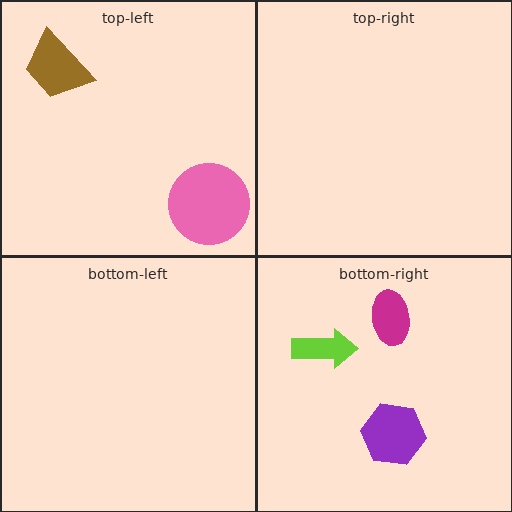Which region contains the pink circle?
The top-left region.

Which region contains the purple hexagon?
The bottom-right region.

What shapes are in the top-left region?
The brown trapezoid, the pink circle.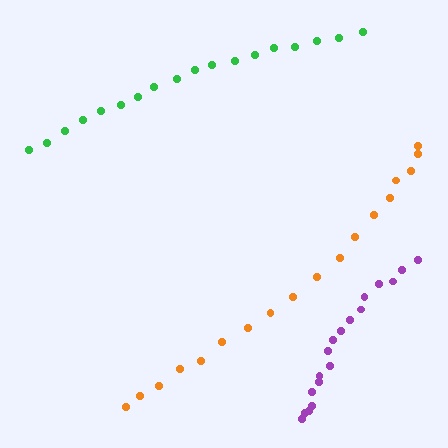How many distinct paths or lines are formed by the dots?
There are 3 distinct paths.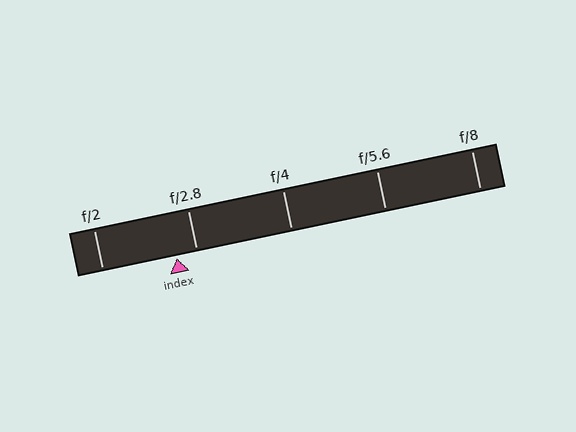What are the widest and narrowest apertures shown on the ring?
The widest aperture shown is f/2 and the narrowest is f/8.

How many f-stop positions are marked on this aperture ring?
There are 5 f-stop positions marked.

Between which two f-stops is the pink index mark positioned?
The index mark is between f/2 and f/2.8.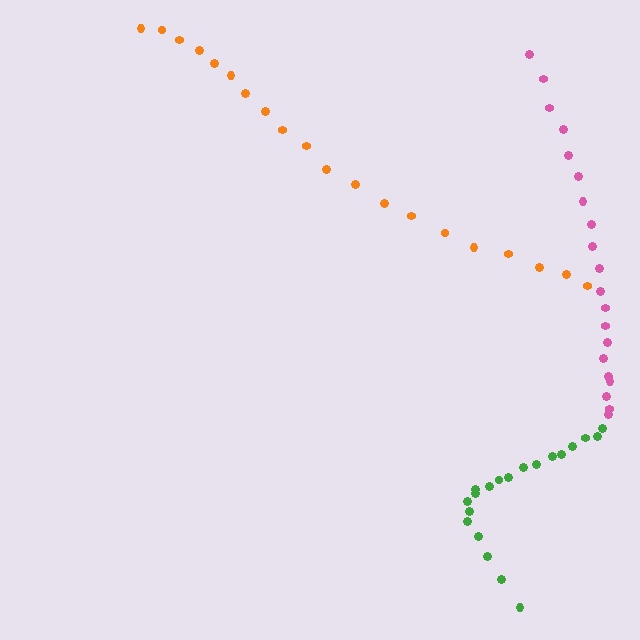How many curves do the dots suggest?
There are 3 distinct paths.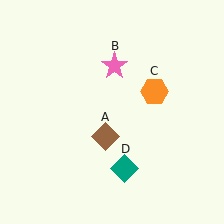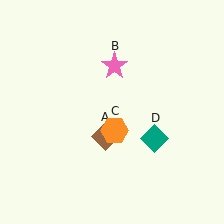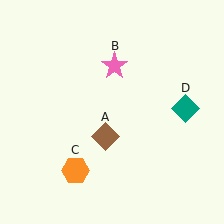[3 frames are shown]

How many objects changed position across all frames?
2 objects changed position: orange hexagon (object C), teal diamond (object D).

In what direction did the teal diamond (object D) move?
The teal diamond (object D) moved up and to the right.